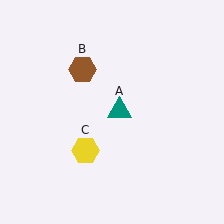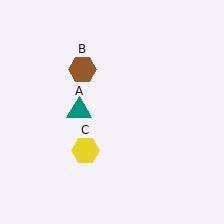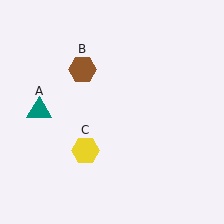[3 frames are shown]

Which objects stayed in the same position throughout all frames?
Brown hexagon (object B) and yellow hexagon (object C) remained stationary.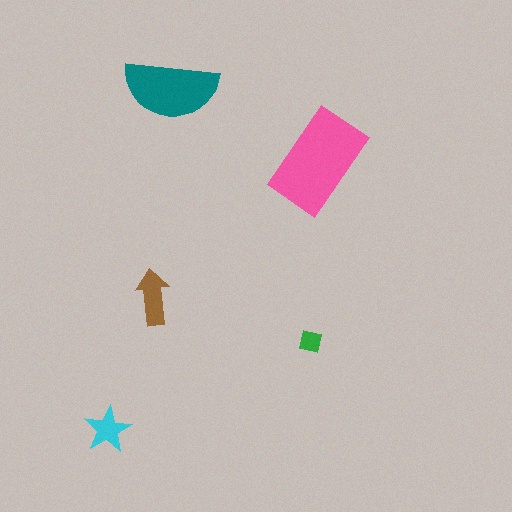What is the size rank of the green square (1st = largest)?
5th.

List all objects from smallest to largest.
The green square, the cyan star, the brown arrow, the teal semicircle, the pink rectangle.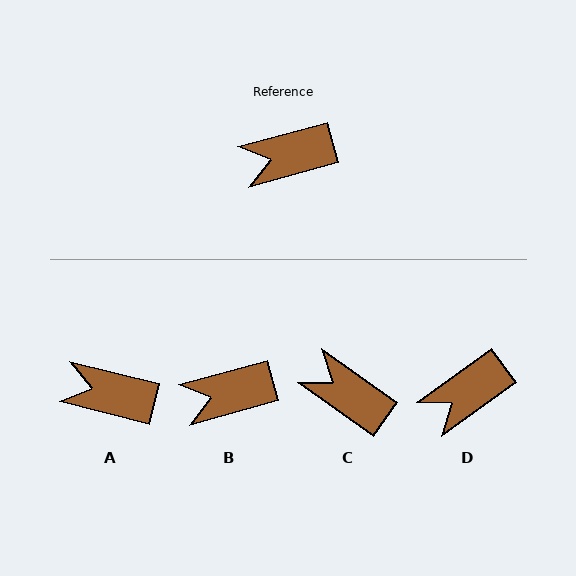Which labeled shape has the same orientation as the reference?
B.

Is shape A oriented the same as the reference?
No, it is off by about 29 degrees.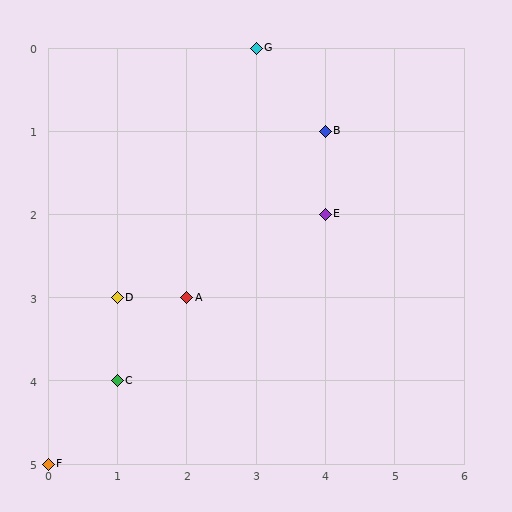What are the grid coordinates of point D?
Point D is at grid coordinates (1, 3).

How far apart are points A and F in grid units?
Points A and F are 2 columns and 2 rows apart (about 2.8 grid units diagonally).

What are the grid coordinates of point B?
Point B is at grid coordinates (4, 1).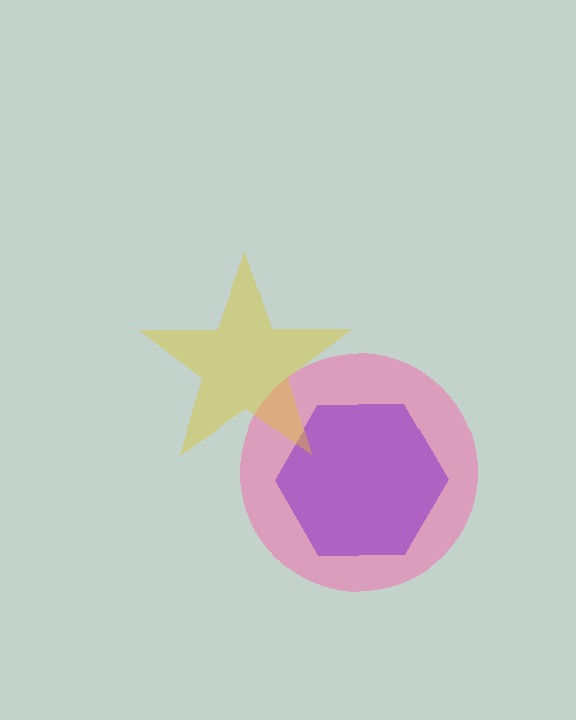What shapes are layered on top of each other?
The layered shapes are: a pink circle, a purple hexagon, a yellow star.